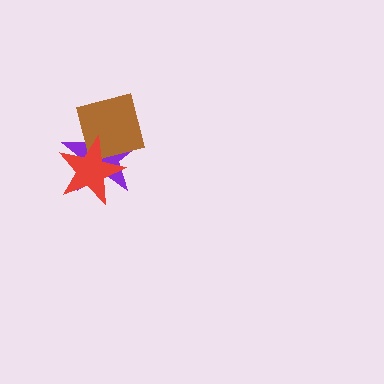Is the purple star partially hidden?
Yes, it is partially covered by another shape.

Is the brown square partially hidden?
Yes, it is partially covered by another shape.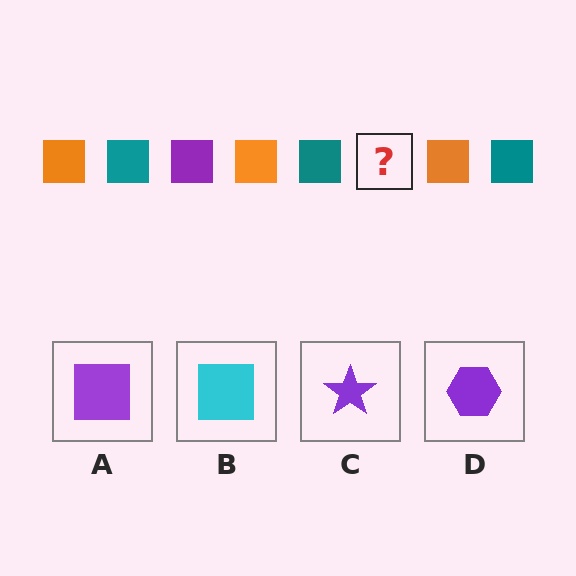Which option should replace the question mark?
Option A.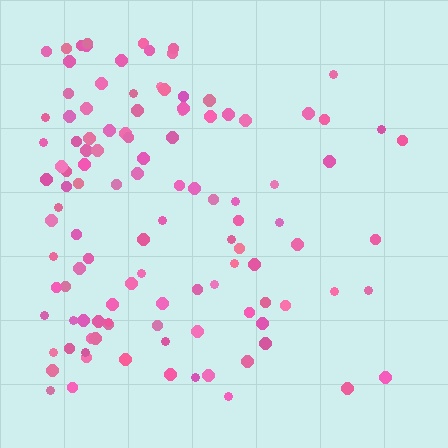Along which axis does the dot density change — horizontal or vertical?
Horizontal.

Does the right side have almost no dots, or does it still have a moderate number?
Still a moderate number, just noticeably fewer than the left.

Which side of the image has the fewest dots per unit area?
The right.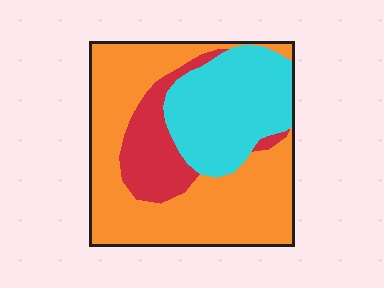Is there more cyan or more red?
Cyan.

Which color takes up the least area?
Red, at roughly 15%.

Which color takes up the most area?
Orange, at roughly 55%.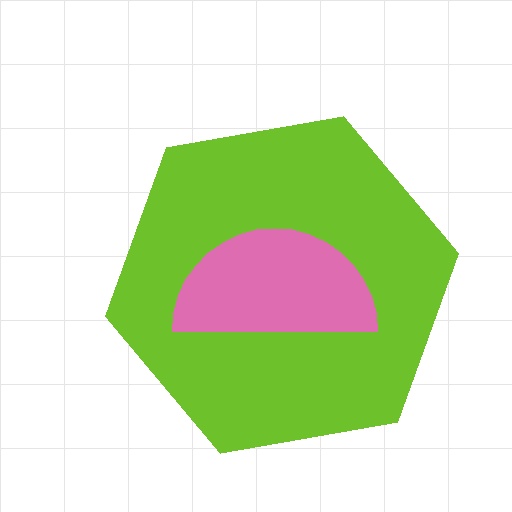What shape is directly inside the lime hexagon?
The pink semicircle.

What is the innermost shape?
The pink semicircle.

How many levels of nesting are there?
2.